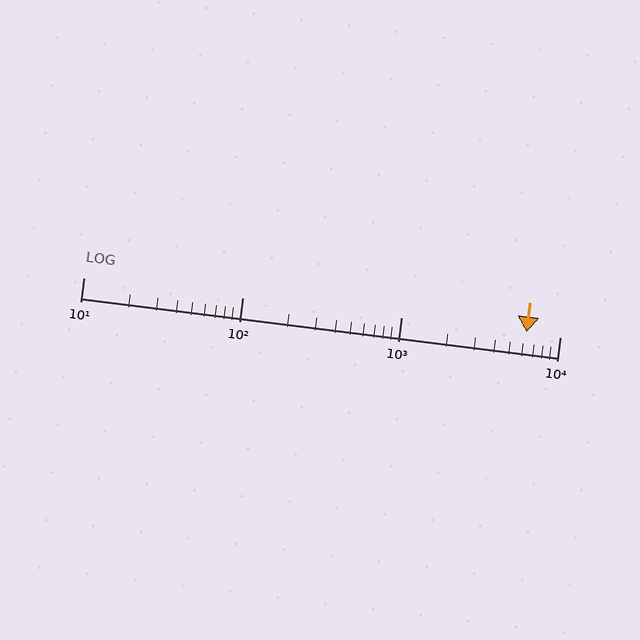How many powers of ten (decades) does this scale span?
The scale spans 3 decades, from 10 to 10000.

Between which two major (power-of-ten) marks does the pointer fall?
The pointer is between 1000 and 10000.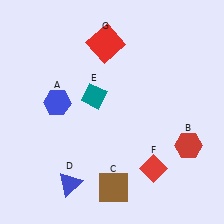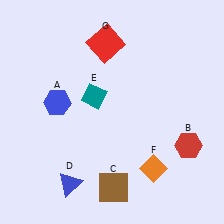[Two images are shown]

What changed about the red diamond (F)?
In Image 1, F is red. In Image 2, it changed to orange.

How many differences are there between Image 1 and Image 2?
There is 1 difference between the two images.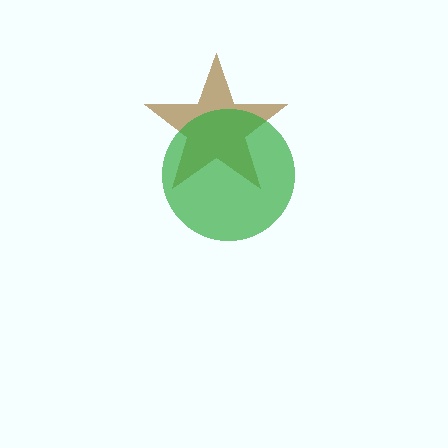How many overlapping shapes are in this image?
There are 2 overlapping shapes in the image.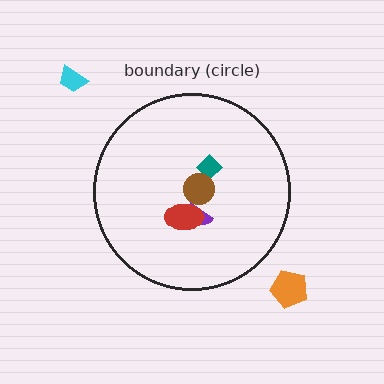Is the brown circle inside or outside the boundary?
Inside.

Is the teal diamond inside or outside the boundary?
Inside.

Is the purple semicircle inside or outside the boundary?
Inside.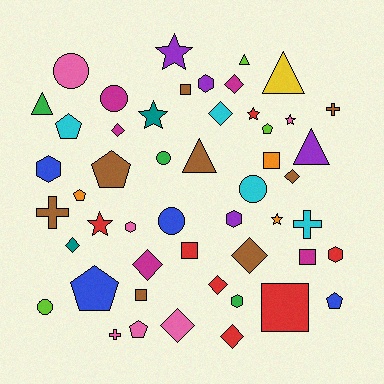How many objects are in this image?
There are 50 objects.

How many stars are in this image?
There are 6 stars.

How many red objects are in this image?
There are 7 red objects.